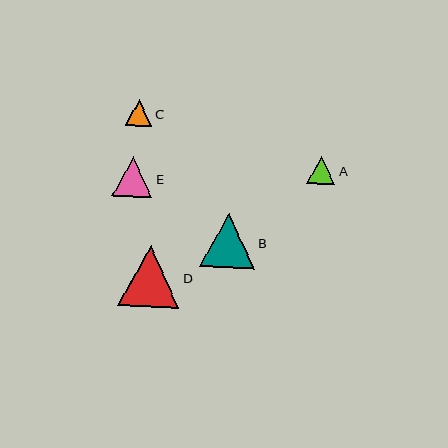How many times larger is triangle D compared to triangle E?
Triangle D is approximately 1.5 times the size of triangle E.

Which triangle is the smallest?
Triangle C is the smallest with a size of approximately 26 pixels.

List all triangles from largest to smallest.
From largest to smallest: D, B, E, A, C.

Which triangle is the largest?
Triangle D is the largest with a size of approximately 61 pixels.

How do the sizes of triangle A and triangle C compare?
Triangle A and triangle C are approximately the same size.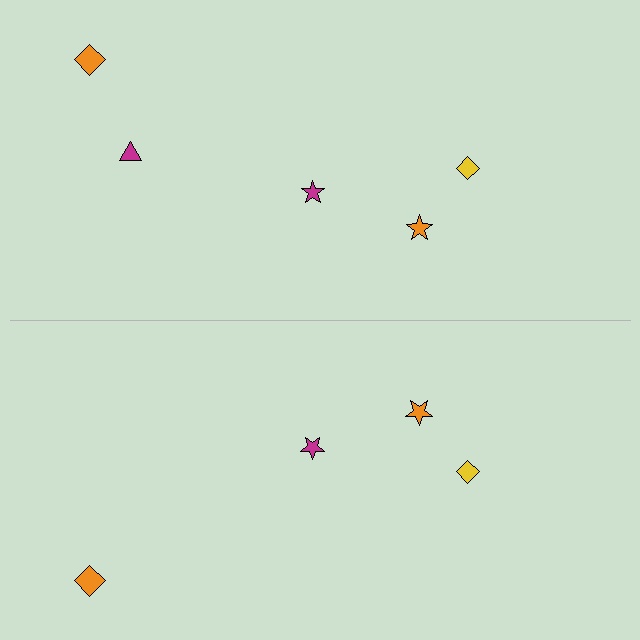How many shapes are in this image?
There are 9 shapes in this image.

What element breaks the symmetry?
A magenta triangle is missing from the bottom side.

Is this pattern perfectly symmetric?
No, the pattern is not perfectly symmetric. A magenta triangle is missing from the bottom side.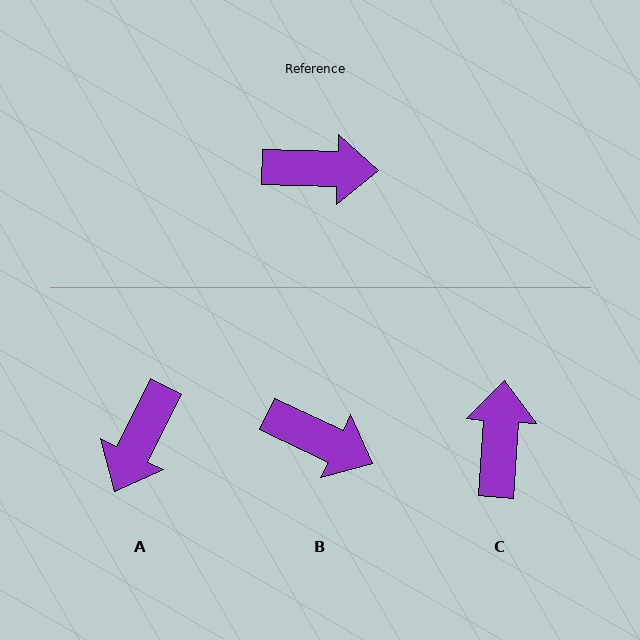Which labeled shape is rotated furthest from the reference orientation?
A, about 114 degrees away.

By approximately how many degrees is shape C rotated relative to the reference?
Approximately 88 degrees counter-clockwise.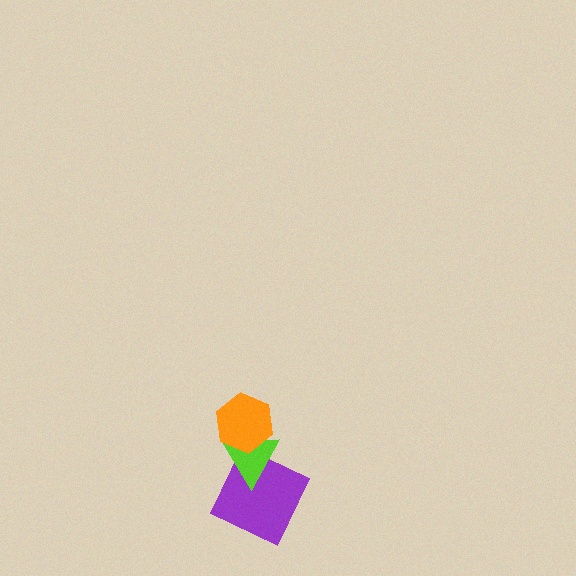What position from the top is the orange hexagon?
The orange hexagon is 1st from the top.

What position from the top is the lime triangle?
The lime triangle is 2nd from the top.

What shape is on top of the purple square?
The lime triangle is on top of the purple square.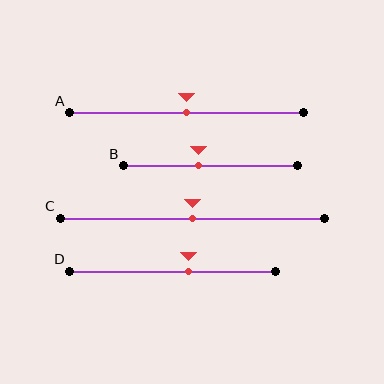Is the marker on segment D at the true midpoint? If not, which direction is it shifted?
No, the marker on segment D is shifted to the right by about 8% of the segment length.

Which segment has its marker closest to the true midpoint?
Segment A has its marker closest to the true midpoint.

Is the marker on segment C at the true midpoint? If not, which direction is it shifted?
Yes, the marker on segment C is at the true midpoint.